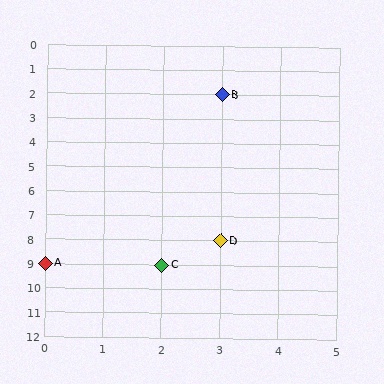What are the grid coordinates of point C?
Point C is at grid coordinates (2, 9).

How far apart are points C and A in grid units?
Points C and A are 2 columns apart.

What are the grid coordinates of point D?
Point D is at grid coordinates (3, 8).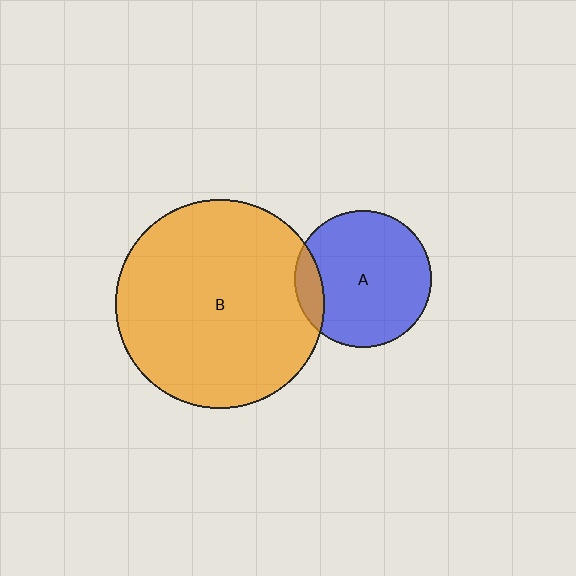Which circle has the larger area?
Circle B (orange).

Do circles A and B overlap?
Yes.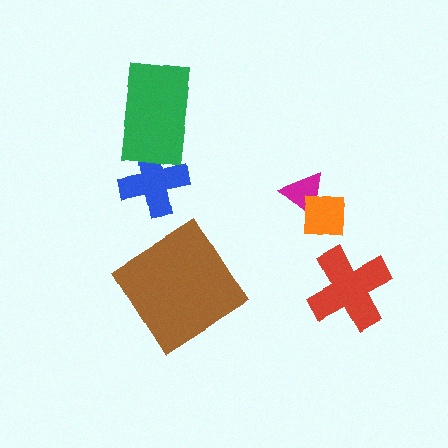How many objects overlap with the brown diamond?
0 objects overlap with the brown diamond.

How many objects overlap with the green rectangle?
1 object overlaps with the green rectangle.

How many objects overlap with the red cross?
0 objects overlap with the red cross.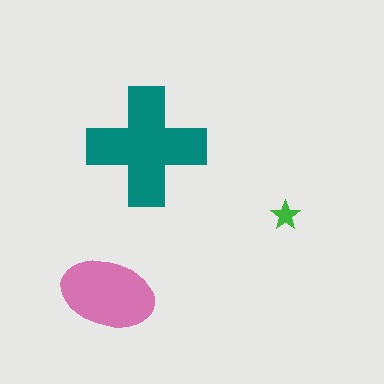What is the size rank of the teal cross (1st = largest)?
1st.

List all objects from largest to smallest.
The teal cross, the pink ellipse, the green star.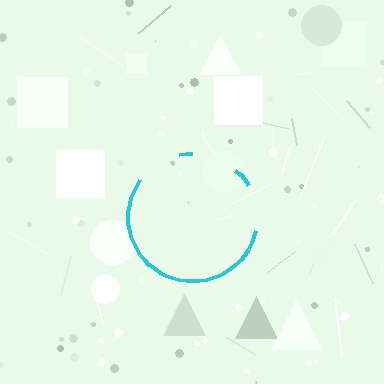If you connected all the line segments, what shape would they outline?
They would outline a circle.